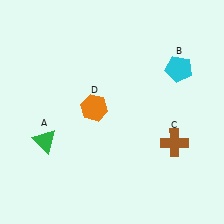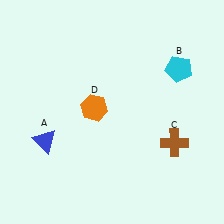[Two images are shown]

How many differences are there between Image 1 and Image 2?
There is 1 difference between the two images.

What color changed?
The triangle (A) changed from green in Image 1 to blue in Image 2.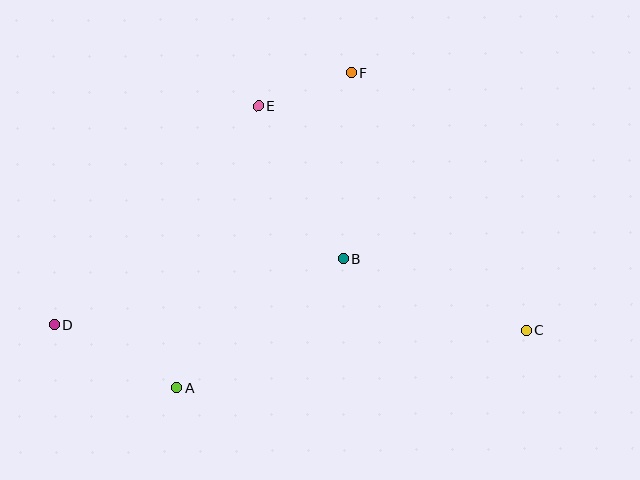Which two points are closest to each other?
Points E and F are closest to each other.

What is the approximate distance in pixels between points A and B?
The distance between A and B is approximately 211 pixels.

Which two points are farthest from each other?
Points C and D are farthest from each other.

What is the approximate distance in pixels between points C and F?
The distance between C and F is approximately 312 pixels.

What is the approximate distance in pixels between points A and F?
The distance between A and F is approximately 360 pixels.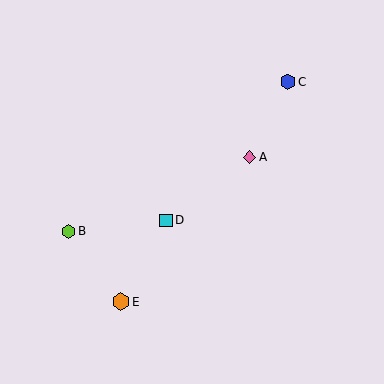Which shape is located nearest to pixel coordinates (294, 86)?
The blue hexagon (labeled C) at (288, 82) is nearest to that location.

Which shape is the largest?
The orange hexagon (labeled E) is the largest.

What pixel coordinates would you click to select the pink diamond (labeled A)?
Click at (250, 157) to select the pink diamond A.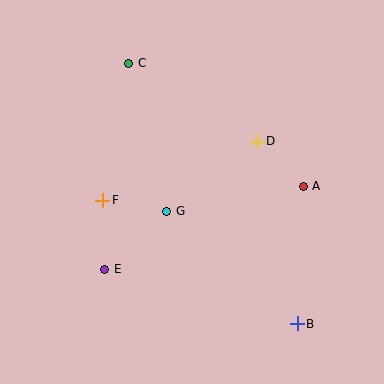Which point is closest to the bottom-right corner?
Point B is closest to the bottom-right corner.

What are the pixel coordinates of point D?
Point D is at (257, 141).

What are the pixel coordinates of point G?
Point G is at (167, 211).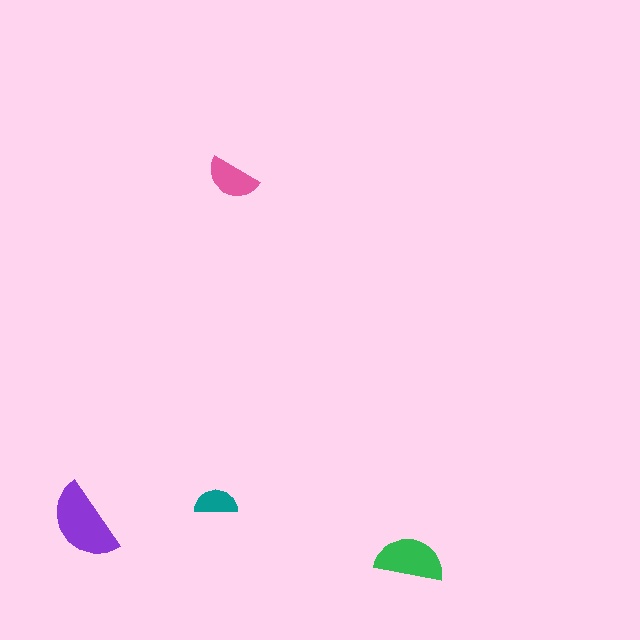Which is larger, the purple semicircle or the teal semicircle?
The purple one.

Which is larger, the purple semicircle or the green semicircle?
The purple one.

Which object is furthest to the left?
The purple semicircle is leftmost.